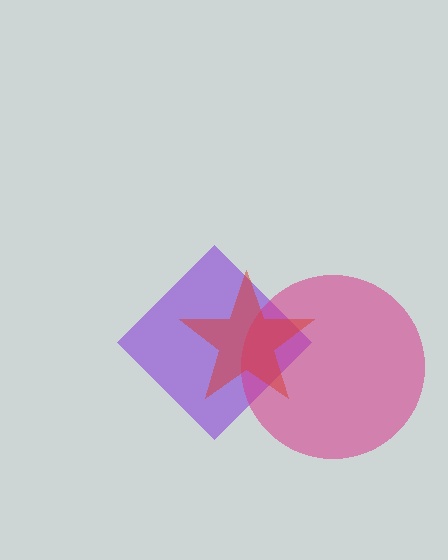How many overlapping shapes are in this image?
There are 3 overlapping shapes in the image.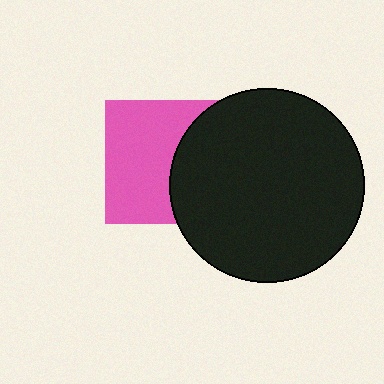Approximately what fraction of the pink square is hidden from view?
Roughly 40% of the pink square is hidden behind the black circle.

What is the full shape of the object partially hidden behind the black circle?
The partially hidden object is a pink square.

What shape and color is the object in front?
The object in front is a black circle.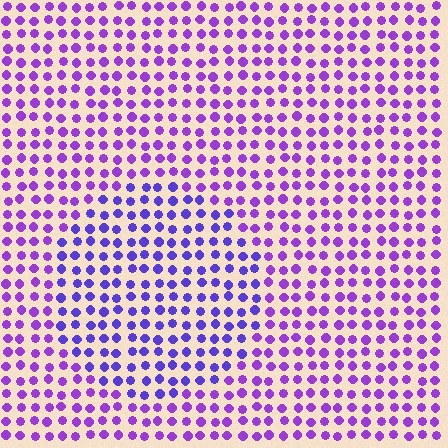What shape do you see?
I see a circle.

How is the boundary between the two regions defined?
The boundary is defined purely by a slight shift in hue (about 26 degrees). Spacing, size, and orientation are identical on both sides.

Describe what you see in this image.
The image is filled with small purple elements in a uniform arrangement. A circle-shaped region is visible where the elements are tinted to a slightly different hue, forming a subtle color boundary.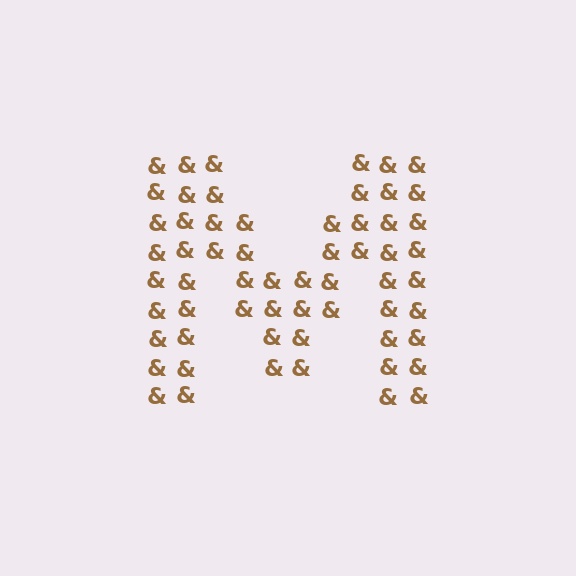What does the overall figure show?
The overall figure shows the letter M.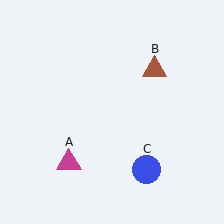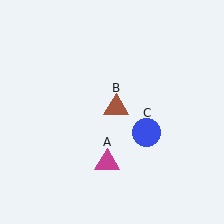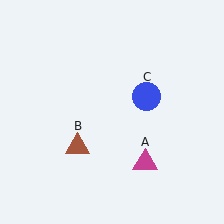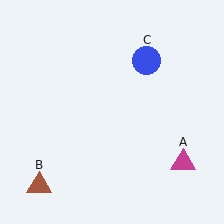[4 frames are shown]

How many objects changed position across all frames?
3 objects changed position: magenta triangle (object A), brown triangle (object B), blue circle (object C).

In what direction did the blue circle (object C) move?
The blue circle (object C) moved up.